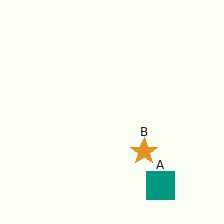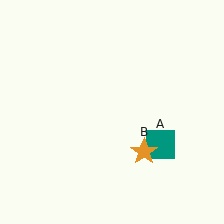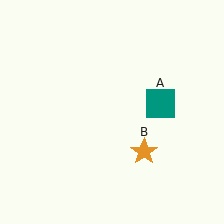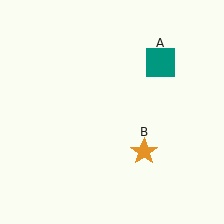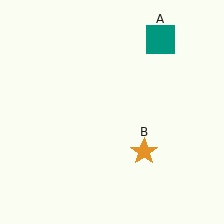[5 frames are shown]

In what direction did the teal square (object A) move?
The teal square (object A) moved up.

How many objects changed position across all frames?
1 object changed position: teal square (object A).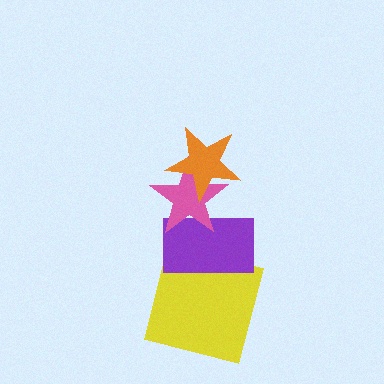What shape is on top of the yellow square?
The purple rectangle is on top of the yellow square.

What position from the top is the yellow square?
The yellow square is 4th from the top.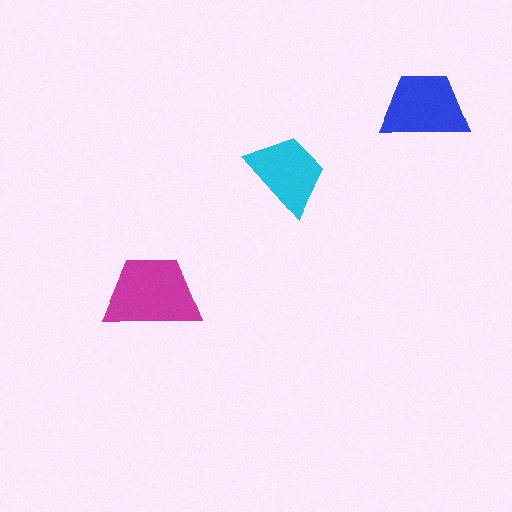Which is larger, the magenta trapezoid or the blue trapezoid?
The magenta one.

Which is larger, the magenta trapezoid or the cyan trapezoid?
The magenta one.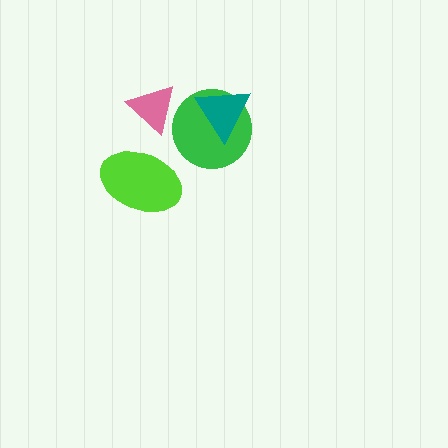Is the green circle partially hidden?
Yes, it is partially covered by another shape.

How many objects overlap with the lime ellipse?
0 objects overlap with the lime ellipse.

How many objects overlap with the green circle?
1 object overlaps with the green circle.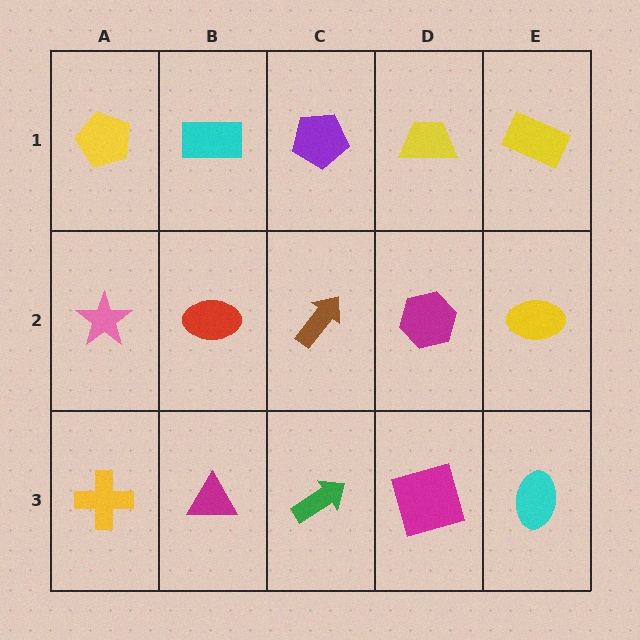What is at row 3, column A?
A yellow cross.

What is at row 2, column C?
A brown arrow.